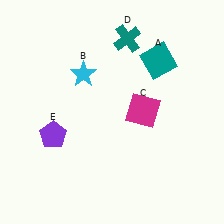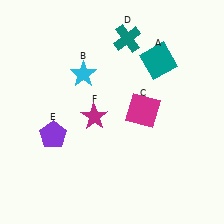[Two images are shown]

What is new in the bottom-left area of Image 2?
A magenta star (F) was added in the bottom-left area of Image 2.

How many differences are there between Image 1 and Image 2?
There is 1 difference between the two images.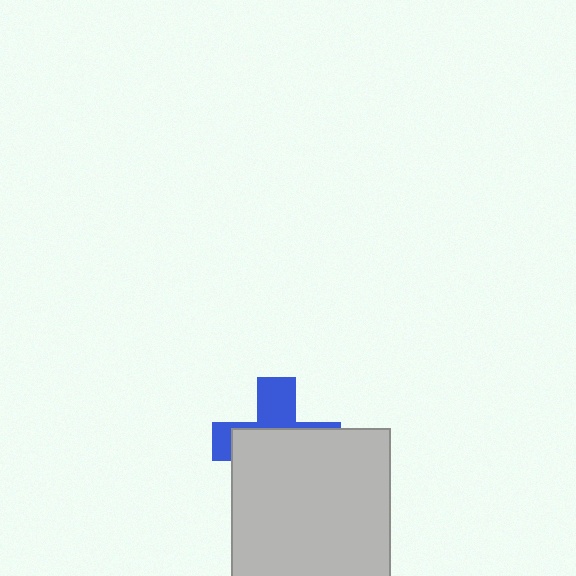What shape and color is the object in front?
The object in front is a light gray rectangle.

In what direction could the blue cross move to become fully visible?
The blue cross could move up. That would shift it out from behind the light gray rectangle entirely.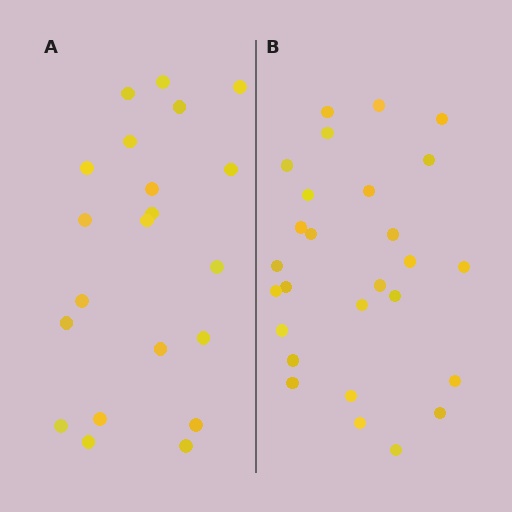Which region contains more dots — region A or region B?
Region B (the right region) has more dots.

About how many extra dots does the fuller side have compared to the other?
Region B has about 6 more dots than region A.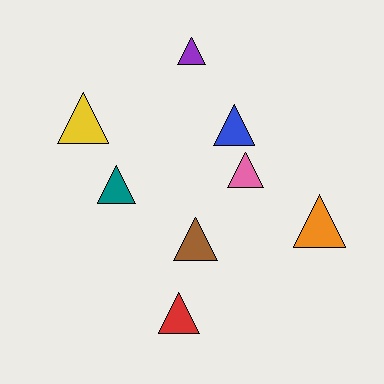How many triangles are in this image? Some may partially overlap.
There are 8 triangles.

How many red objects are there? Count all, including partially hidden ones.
There is 1 red object.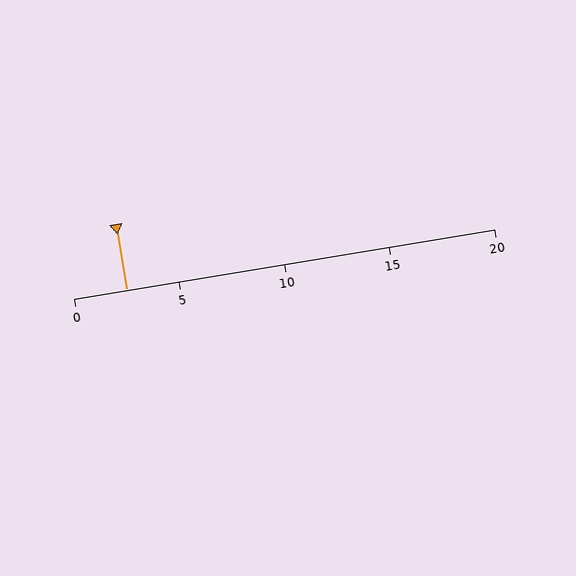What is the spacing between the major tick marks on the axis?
The major ticks are spaced 5 apart.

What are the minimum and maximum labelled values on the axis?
The axis runs from 0 to 20.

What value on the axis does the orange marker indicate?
The marker indicates approximately 2.5.